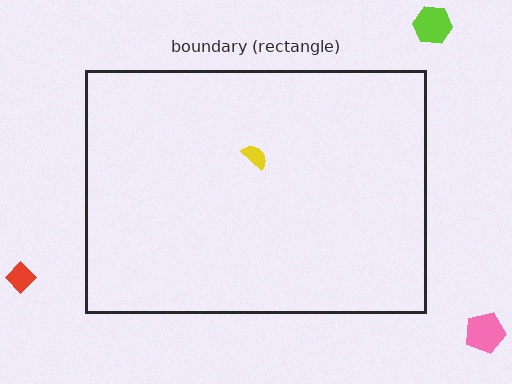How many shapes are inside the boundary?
1 inside, 3 outside.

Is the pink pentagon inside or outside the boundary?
Outside.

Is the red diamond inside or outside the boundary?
Outside.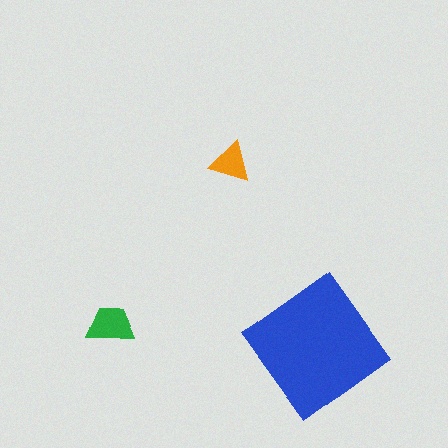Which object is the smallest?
The orange triangle.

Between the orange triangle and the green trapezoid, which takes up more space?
The green trapezoid.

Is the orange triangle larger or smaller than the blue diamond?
Smaller.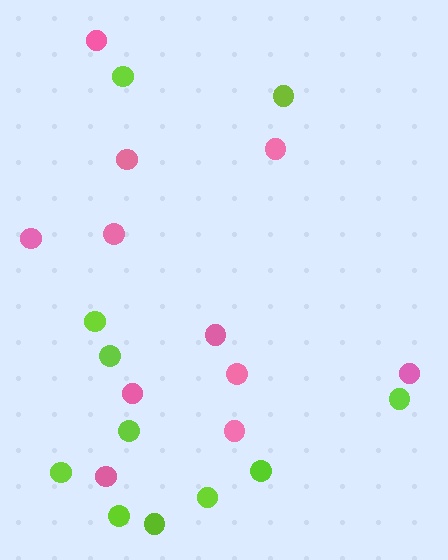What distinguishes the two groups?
There are 2 groups: one group of lime circles (11) and one group of pink circles (11).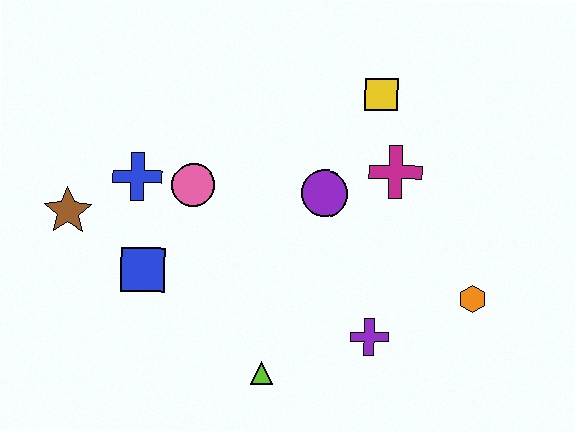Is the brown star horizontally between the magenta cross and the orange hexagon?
No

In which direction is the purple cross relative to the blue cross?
The purple cross is to the right of the blue cross.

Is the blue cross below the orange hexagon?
No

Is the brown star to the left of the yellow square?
Yes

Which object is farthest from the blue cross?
The orange hexagon is farthest from the blue cross.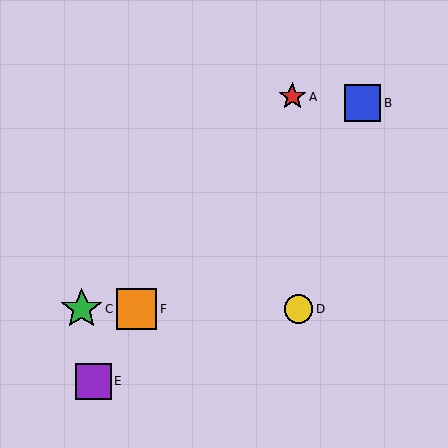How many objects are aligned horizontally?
3 objects (C, D, F) are aligned horizontally.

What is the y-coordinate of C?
Object C is at y≈309.